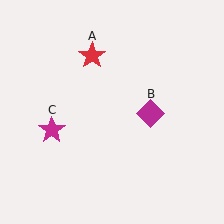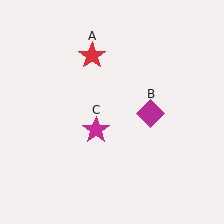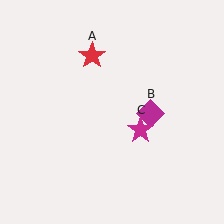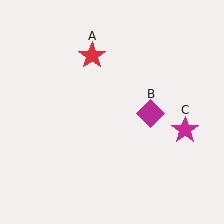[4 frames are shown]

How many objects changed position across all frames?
1 object changed position: magenta star (object C).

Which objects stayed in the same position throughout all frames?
Red star (object A) and magenta diamond (object B) remained stationary.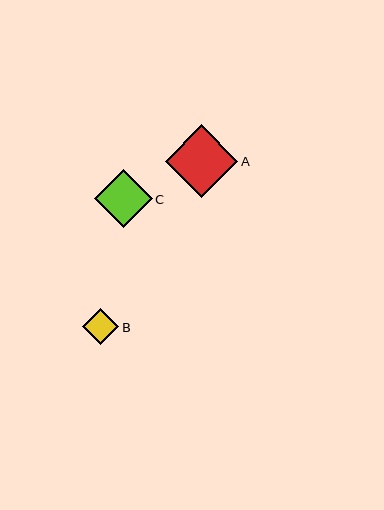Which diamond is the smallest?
Diamond B is the smallest with a size of approximately 36 pixels.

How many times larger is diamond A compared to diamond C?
Diamond A is approximately 1.2 times the size of diamond C.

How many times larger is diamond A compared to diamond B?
Diamond A is approximately 2.0 times the size of diamond B.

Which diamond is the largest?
Diamond A is the largest with a size of approximately 72 pixels.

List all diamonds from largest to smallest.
From largest to smallest: A, C, B.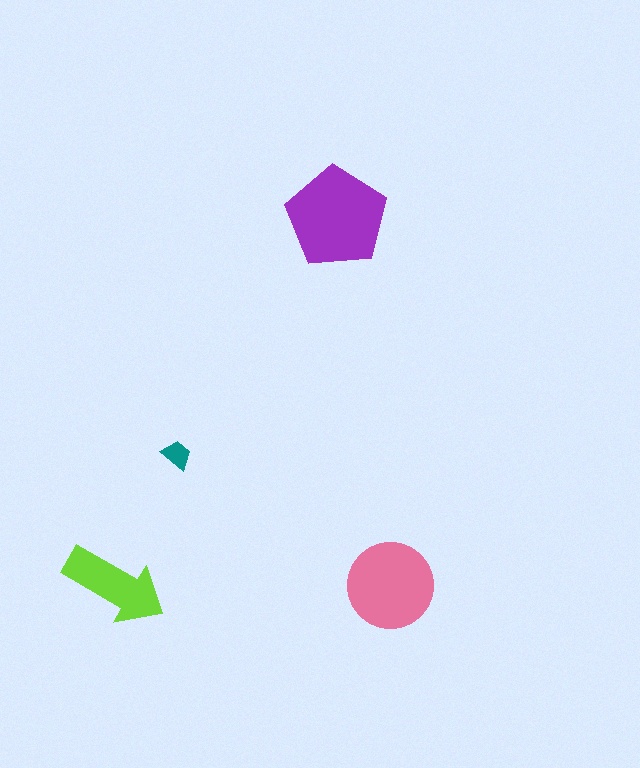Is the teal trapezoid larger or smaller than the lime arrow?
Smaller.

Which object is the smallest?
The teal trapezoid.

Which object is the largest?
The purple pentagon.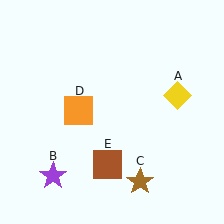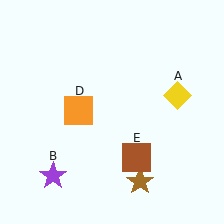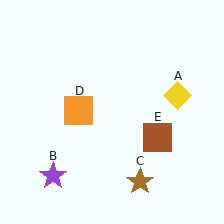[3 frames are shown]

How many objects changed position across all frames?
1 object changed position: brown square (object E).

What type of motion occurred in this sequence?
The brown square (object E) rotated counterclockwise around the center of the scene.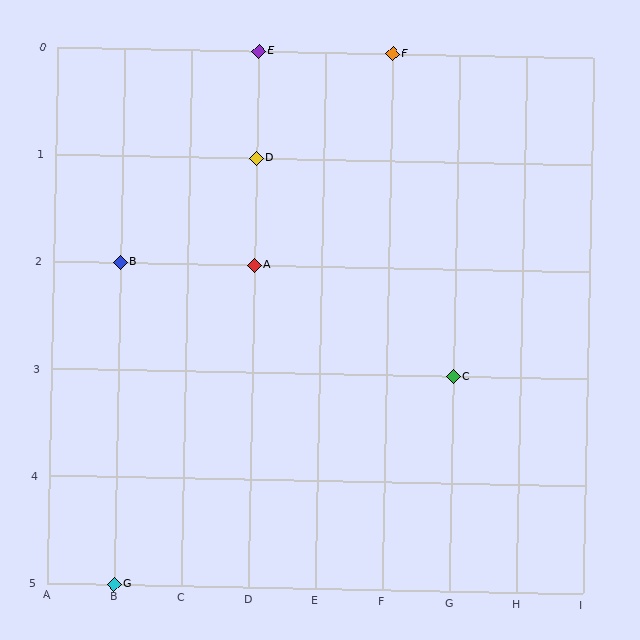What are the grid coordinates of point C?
Point C is at grid coordinates (G, 3).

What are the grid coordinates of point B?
Point B is at grid coordinates (B, 2).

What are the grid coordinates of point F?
Point F is at grid coordinates (F, 0).